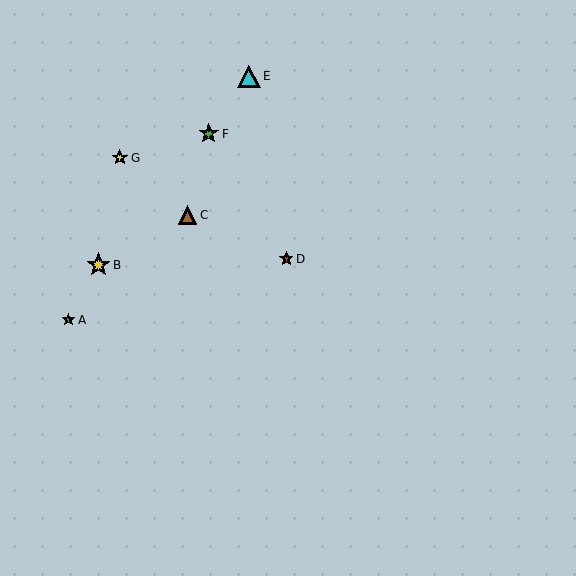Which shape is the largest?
The yellow star (labeled B) is the largest.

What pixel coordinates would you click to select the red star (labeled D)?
Click at (286, 259) to select the red star D.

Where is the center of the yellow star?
The center of the yellow star is at (98, 265).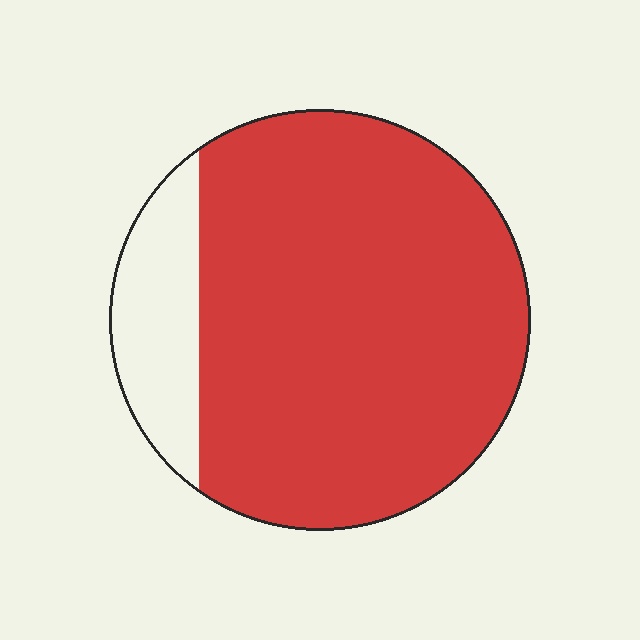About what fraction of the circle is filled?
About five sixths (5/6).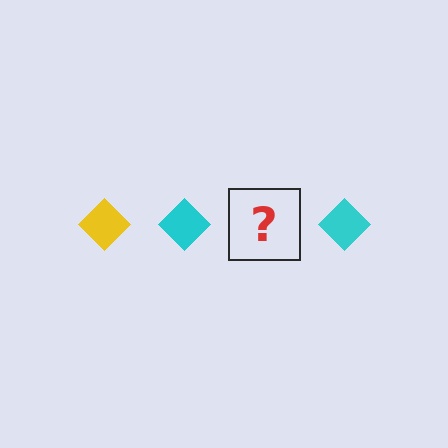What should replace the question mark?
The question mark should be replaced with a yellow diamond.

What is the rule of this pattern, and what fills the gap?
The rule is that the pattern cycles through yellow, cyan diamonds. The gap should be filled with a yellow diamond.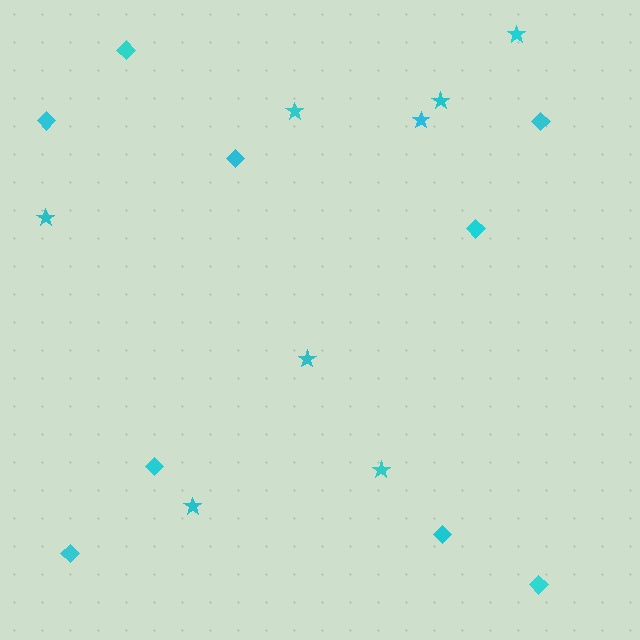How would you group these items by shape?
There are 2 groups: one group of stars (8) and one group of diamonds (9).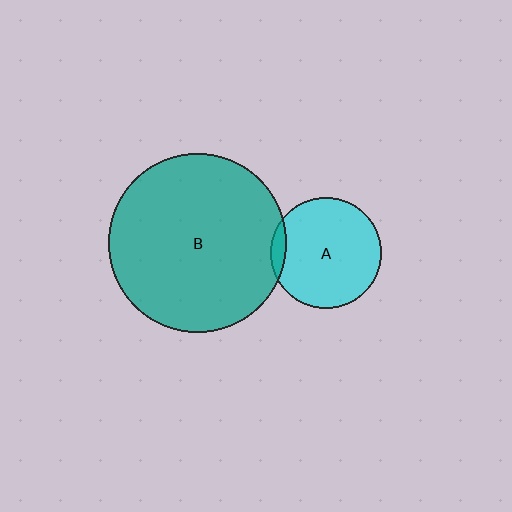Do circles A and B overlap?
Yes.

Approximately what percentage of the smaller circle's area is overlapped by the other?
Approximately 5%.